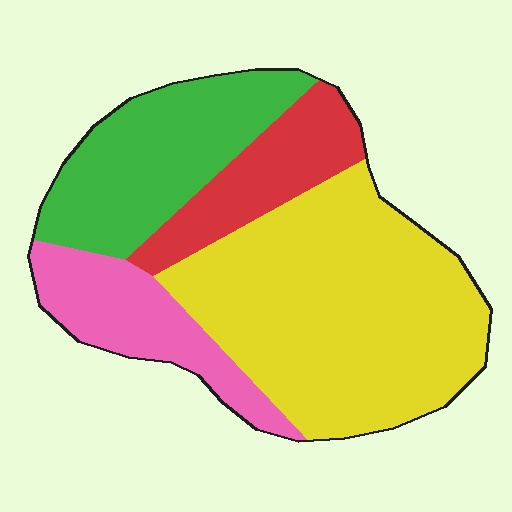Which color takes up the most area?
Yellow, at roughly 50%.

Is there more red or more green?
Green.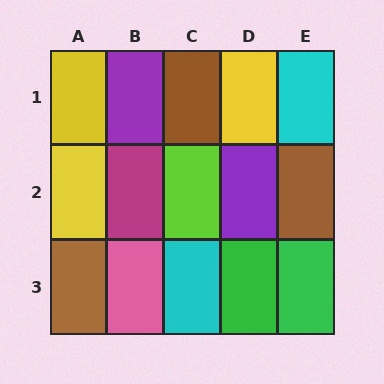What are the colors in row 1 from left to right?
Yellow, purple, brown, yellow, cyan.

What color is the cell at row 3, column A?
Brown.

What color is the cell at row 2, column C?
Lime.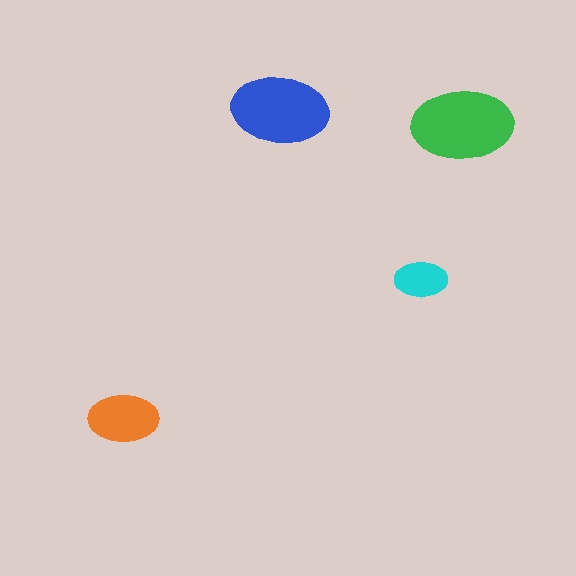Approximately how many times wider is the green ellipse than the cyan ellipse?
About 2 times wider.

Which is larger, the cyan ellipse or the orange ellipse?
The orange one.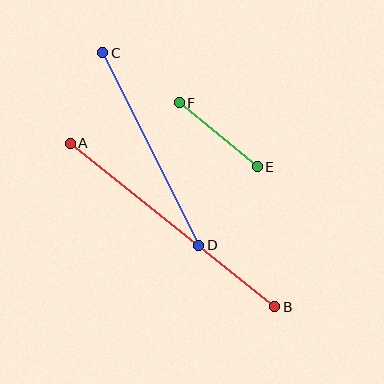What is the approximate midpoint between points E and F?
The midpoint is at approximately (218, 135) pixels.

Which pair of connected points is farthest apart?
Points A and B are farthest apart.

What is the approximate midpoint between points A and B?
The midpoint is at approximately (172, 225) pixels.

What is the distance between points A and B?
The distance is approximately 262 pixels.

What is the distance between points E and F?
The distance is approximately 101 pixels.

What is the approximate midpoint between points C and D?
The midpoint is at approximately (151, 149) pixels.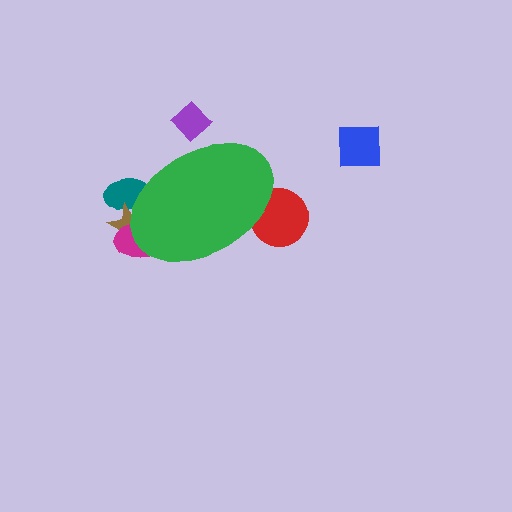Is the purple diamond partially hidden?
Yes, the purple diamond is partially hidden behind the green ellipse.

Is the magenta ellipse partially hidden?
Yes, the magenta ellipse is partially hidden behind the green ellipse.